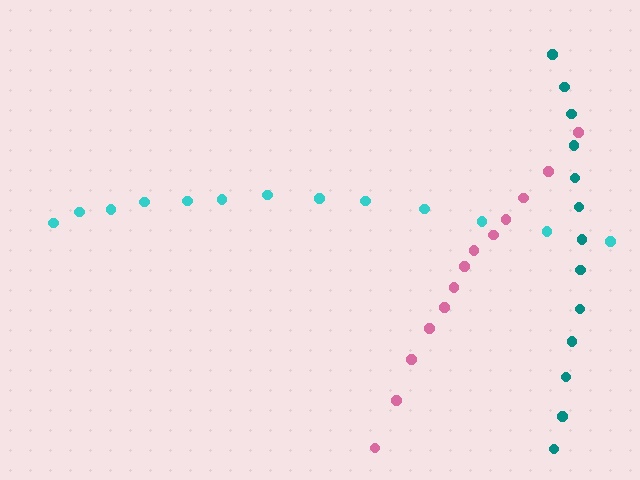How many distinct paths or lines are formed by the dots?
There are 3 distinct paths.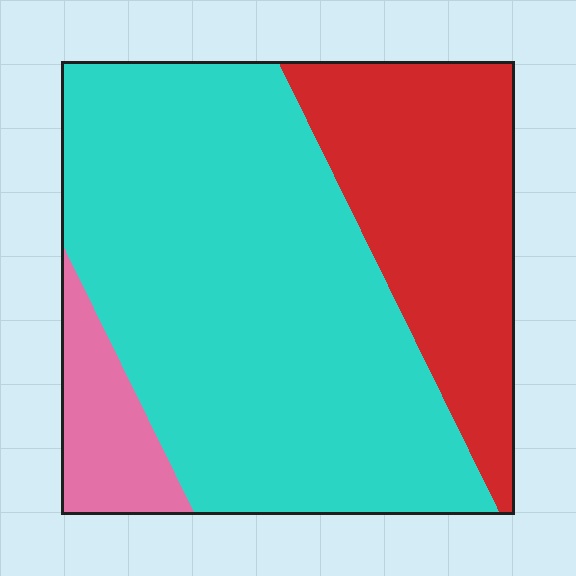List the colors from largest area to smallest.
From largest to smallest: cyan, red, pink.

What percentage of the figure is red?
Red covers 28% of the figure.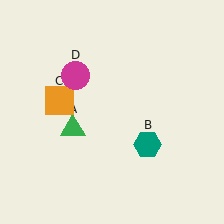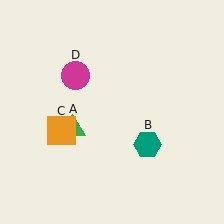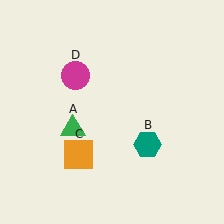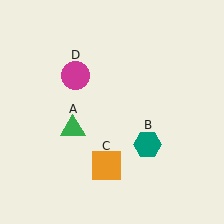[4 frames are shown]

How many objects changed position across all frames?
1 object changed position: orange square (object C).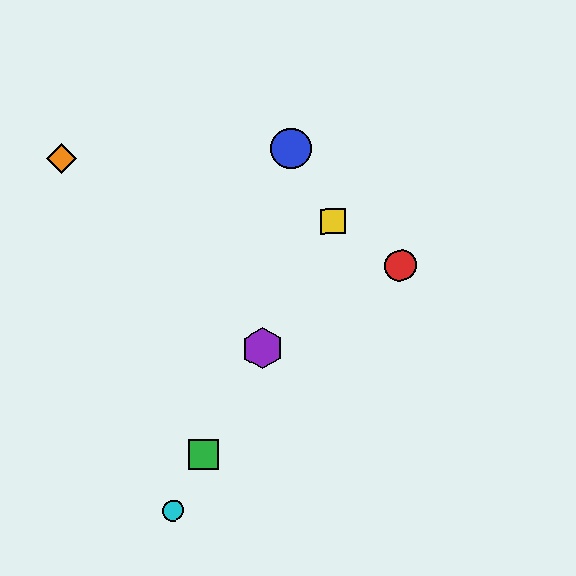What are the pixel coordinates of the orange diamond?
The orange diamond is at (62, 159).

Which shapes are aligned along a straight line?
The green square, the yellow square, the purple hexagon, the cyan circle are aligned along a straight line.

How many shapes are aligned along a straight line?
4 shapes (the green square, the yellow square, the purple hexagon, the cyan circle) are aligned along a straight line.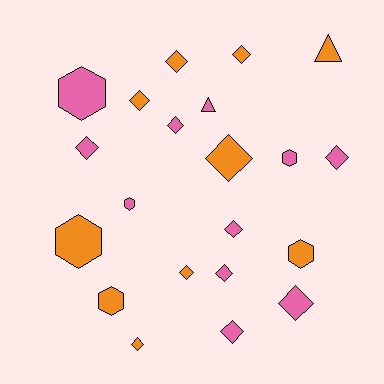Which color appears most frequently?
Pink, with 11 objects.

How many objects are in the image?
There are 21 objects.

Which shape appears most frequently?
Diamond, with 13 objects.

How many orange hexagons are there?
There are 3 orange hexagons.